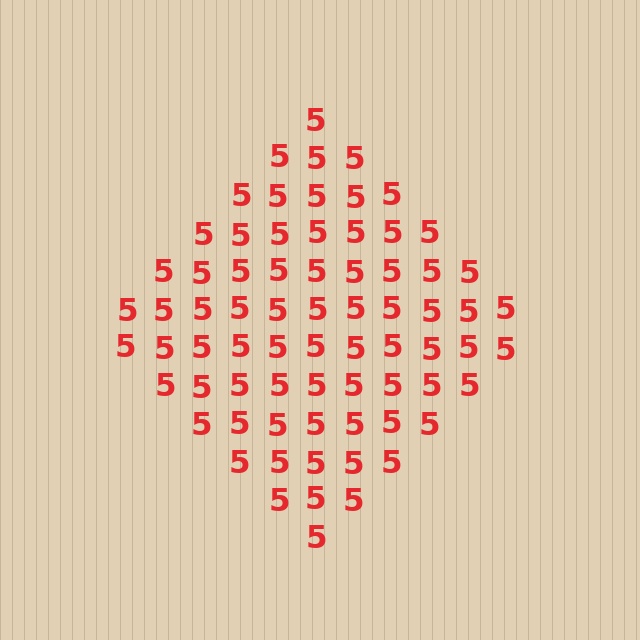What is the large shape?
The large shape is a diamond.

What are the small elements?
The small elements are digit 5's.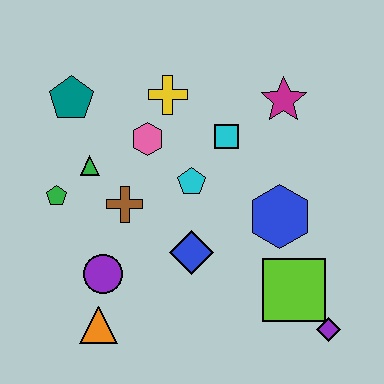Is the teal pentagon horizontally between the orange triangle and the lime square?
No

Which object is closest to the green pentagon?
The green triangle is closest to the green pentagon.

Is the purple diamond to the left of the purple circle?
No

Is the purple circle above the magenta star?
No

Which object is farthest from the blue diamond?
The teal pentagon is farthest from the blue diamond.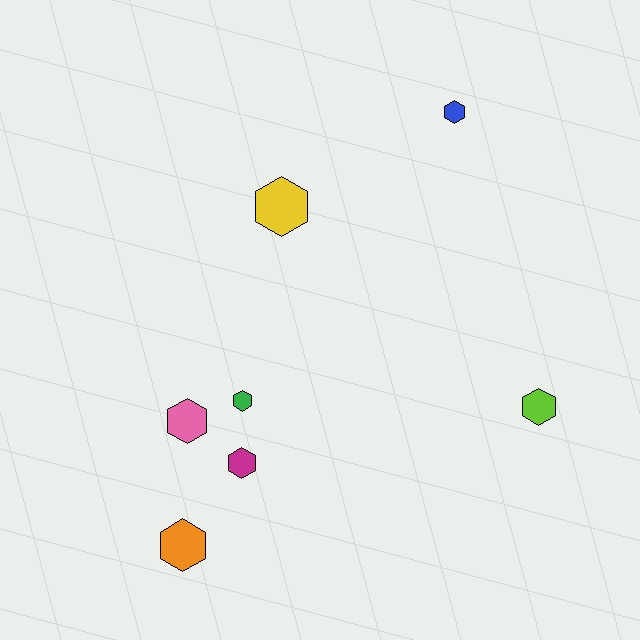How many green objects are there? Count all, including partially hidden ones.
There is 1 green object.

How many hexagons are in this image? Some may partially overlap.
There are 7 hexagons.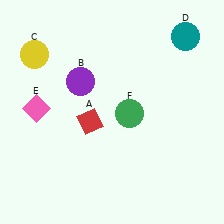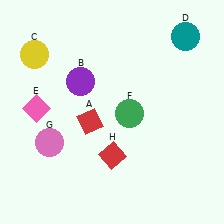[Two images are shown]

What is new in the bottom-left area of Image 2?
A pink circle (G) was added in the bottom-left area of Image 2.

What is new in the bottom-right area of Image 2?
A red diamond (H) was added in the bottom-right area of Image 2.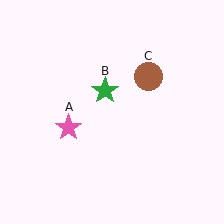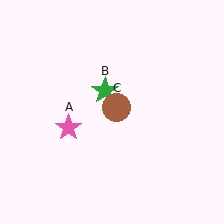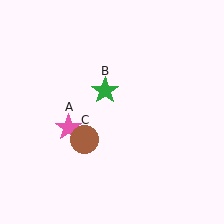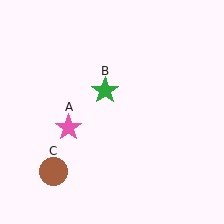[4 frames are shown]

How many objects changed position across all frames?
1 object changed position: brown circle (object C).